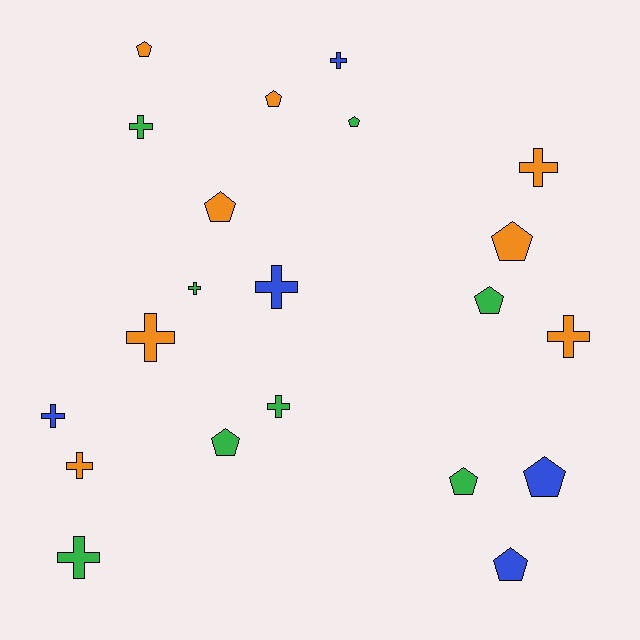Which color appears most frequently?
Orange, with 8 objects.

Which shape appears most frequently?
Cross, with 11 objects.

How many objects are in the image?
There are 21 objects.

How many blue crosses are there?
There are 3 blue crosses.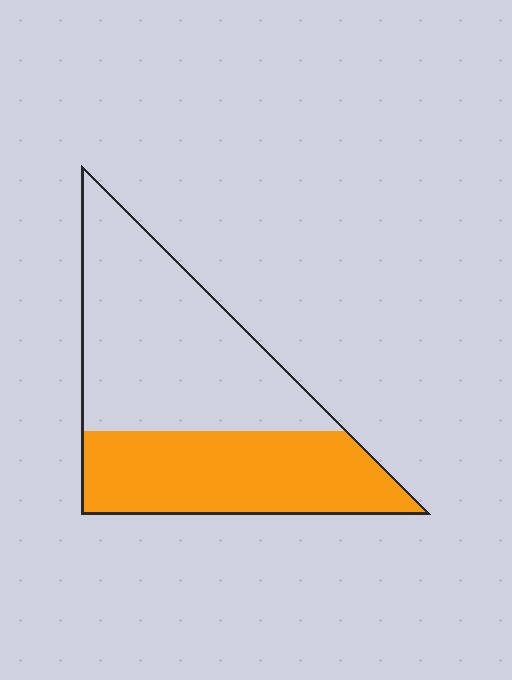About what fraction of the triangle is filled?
About two fifths (2/5).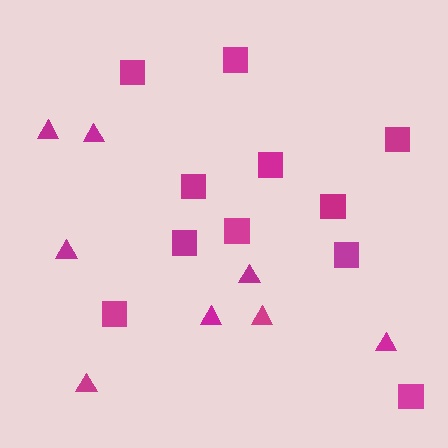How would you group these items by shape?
There are 2 groups: one group of squares (11) and one group of triangles (8).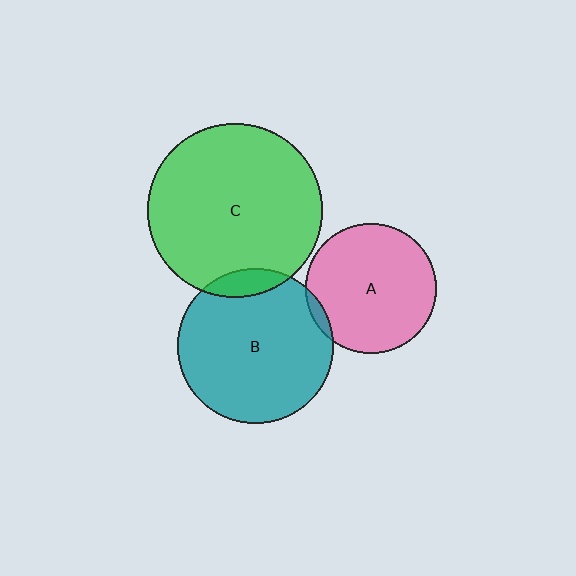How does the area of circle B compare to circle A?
Approximately 1.4 times.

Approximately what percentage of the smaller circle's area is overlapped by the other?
Approximately 5%.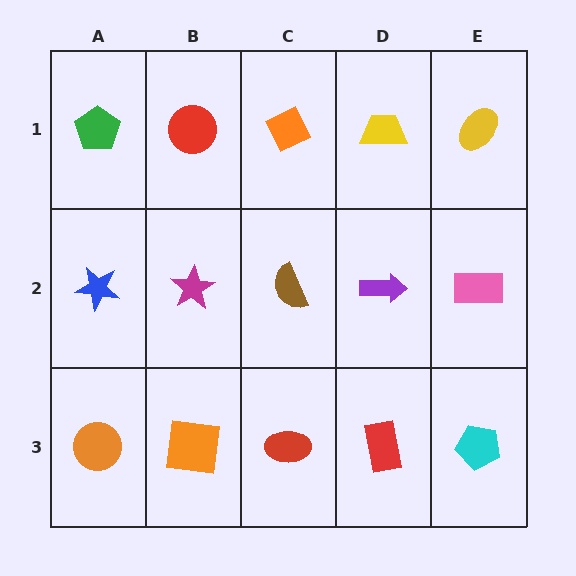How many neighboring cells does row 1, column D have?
3.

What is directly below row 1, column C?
A brown semicircle.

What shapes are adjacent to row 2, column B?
A red circle (row 1, column B), an orange square (row 3, column B), a blue star (row 2, column A), a brown semicircle (row 2, column C).